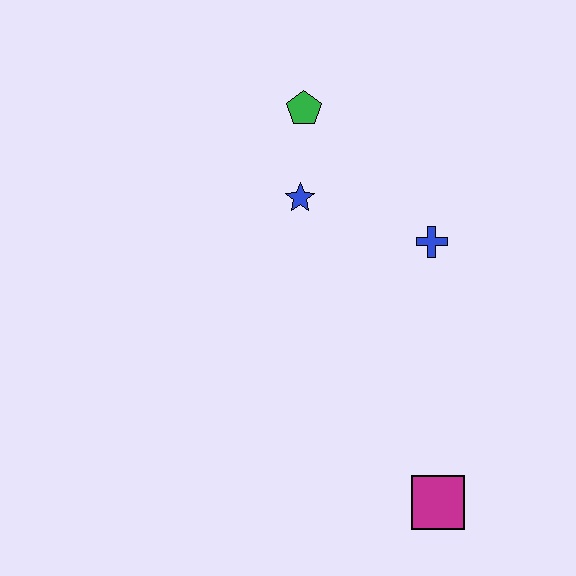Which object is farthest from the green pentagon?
The magenta square is farthest from the green pentagon.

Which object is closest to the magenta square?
The blue cross is closest to the magenta square.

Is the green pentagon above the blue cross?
Yes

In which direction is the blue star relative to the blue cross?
The blue star is to the left of the blue cross.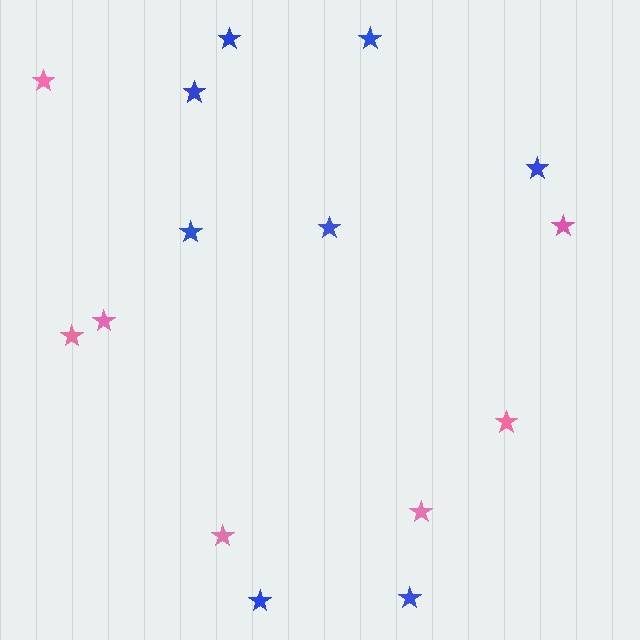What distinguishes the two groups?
There are 2 groups: one group of blue stars (8) and one group of pink stars (7).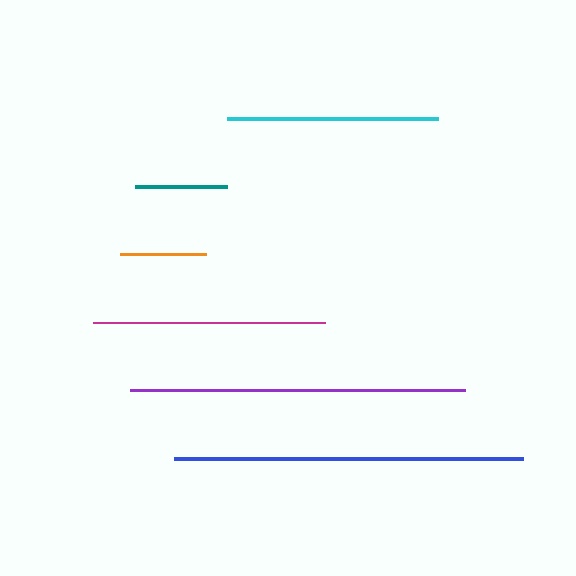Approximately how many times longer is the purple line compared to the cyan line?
The purple line is approximately 1.6 times the length of the cyan line.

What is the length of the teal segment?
The teal segment is approximately 92 pixels long.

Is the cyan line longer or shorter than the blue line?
The blue line is longer than the cyan line.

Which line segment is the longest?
The blue line is the longest at approximately 349 pixels.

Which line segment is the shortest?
The orange line is the shortest at approximately 86 pixels.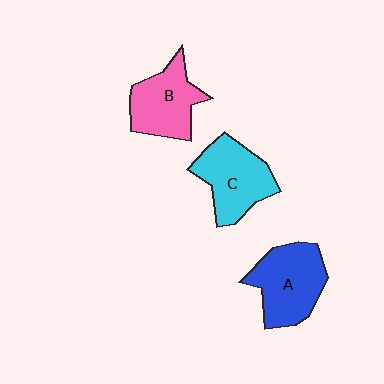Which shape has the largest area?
Shape A (blue).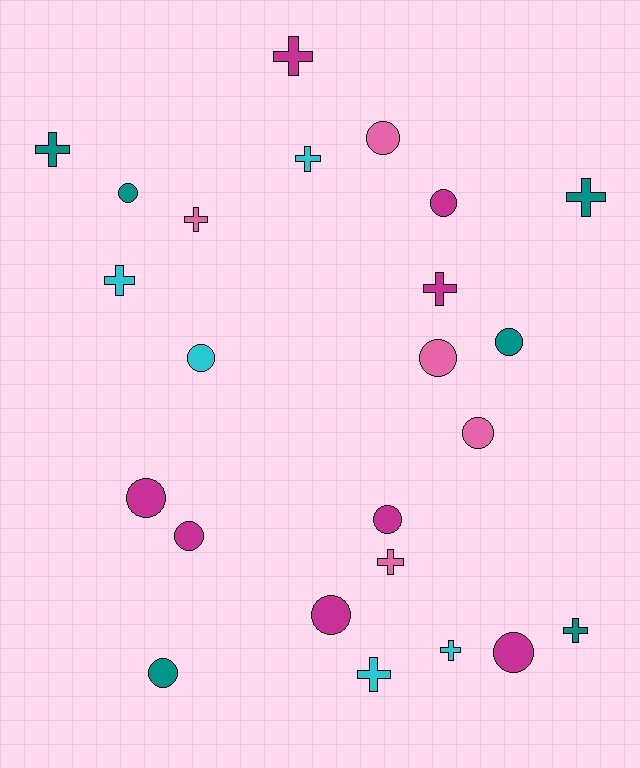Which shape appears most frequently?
Circle, with 13 objects.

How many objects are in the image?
There are 24 objects.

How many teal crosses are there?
There are 3 teal crosses.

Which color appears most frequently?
Magenta, with 8 objects.